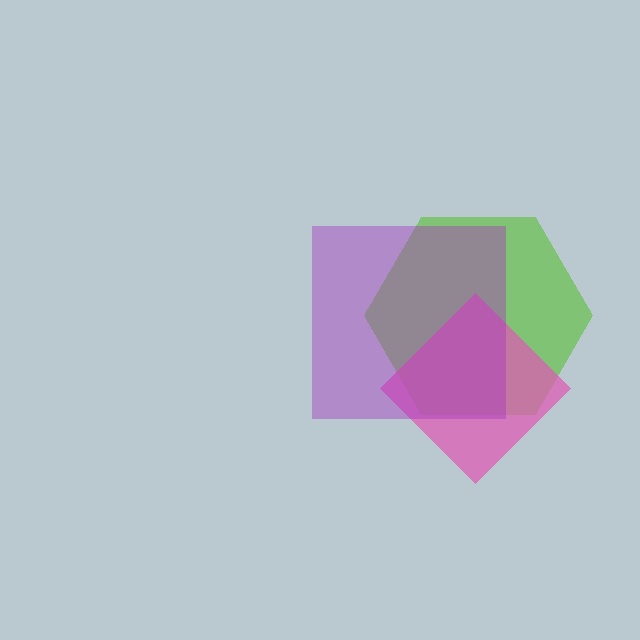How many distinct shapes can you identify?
There are 3 distinct shapes: a lime hexagon, a pink diamond, a purple square.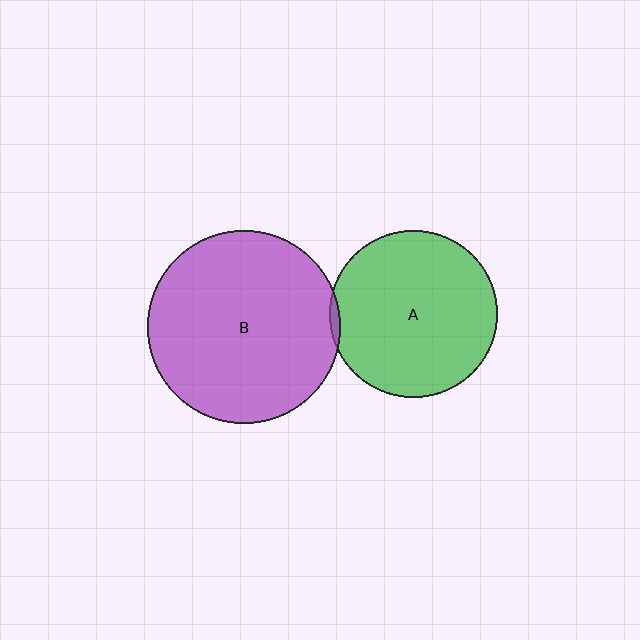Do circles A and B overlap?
Yes.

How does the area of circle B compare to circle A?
Approximately 1.3 times.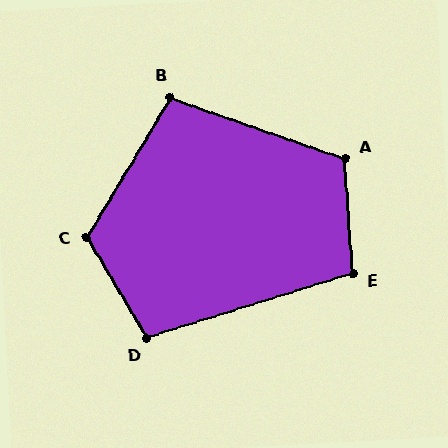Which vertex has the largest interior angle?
C, at approximately 119 degrees.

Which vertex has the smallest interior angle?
B, at approximately 101 degrees.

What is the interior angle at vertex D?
Approximately 103 degrees (obtuse).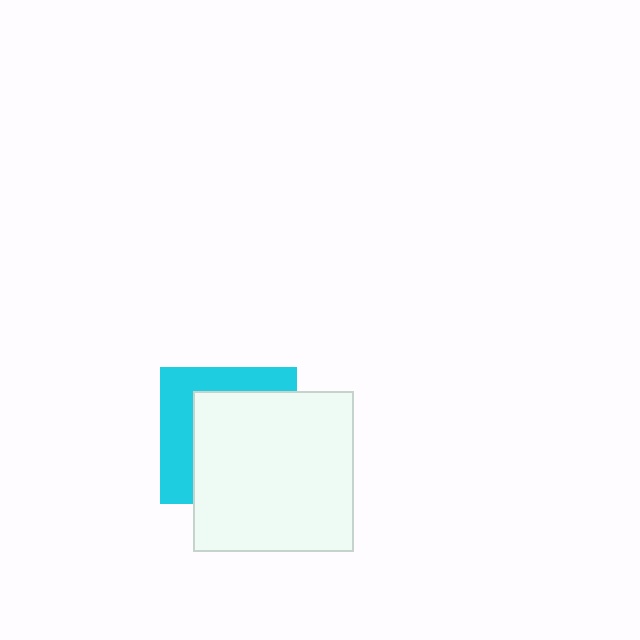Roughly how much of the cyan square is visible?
A small part of it is visible (roughly 38%).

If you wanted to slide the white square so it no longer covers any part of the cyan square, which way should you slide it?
Slide it toward the lower-right — that is the most direct way to separate the two shapes.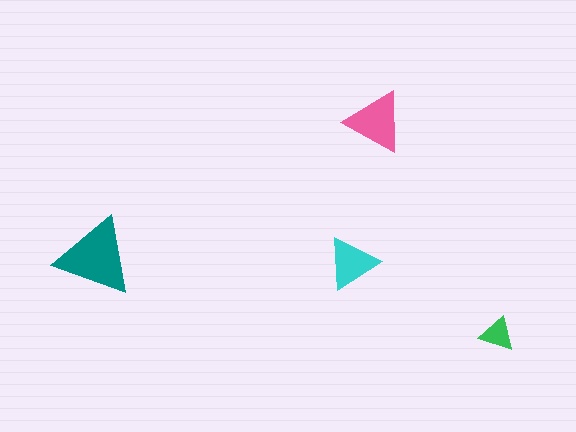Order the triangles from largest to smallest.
the teal one, the pink one, the cyan one, the green one.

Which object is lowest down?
The green triangle is bottommost.